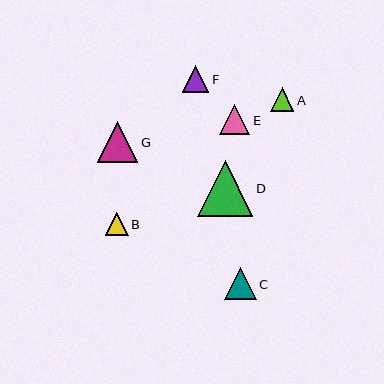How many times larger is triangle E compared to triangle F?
Triangle E is approximately 1.1 times the size of triangle F.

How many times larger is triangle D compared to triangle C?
Triangle D is approximately 1.8 times the size of triangle C.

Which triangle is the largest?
Triangle D is the largest with a size of approximately 56 pixels.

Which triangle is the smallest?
Triangle B is the smallest with a size of approximately 23 pixels.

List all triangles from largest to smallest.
From largest to smallest: D, G, C, E, F, A, B.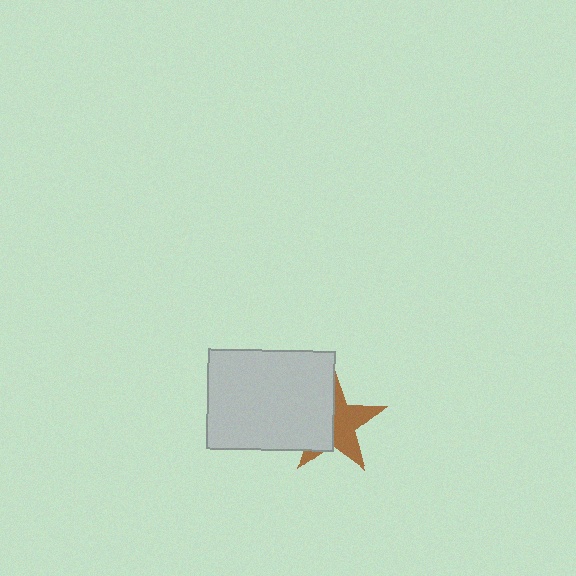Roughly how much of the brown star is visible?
About half of it is visible (roughly 50%).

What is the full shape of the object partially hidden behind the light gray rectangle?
The partially hidden object is a brown star.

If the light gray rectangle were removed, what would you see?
You would see the complete brown star.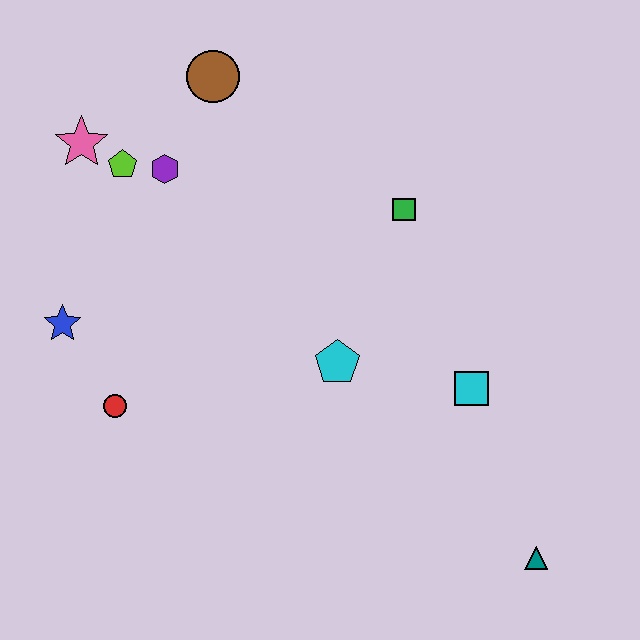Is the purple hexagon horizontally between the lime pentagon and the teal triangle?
Yes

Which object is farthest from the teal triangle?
The pink star is farthest from the teal triangle.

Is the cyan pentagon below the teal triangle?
No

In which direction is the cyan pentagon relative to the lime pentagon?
The cyan pentagon is to the right of the lime pentagon.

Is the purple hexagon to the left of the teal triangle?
Yes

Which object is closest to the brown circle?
The purple hexagon is closest to the brown circle.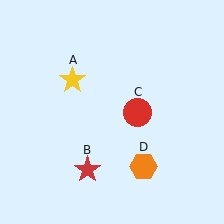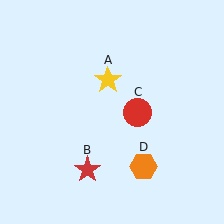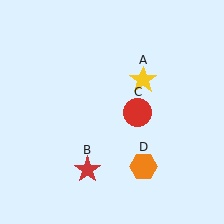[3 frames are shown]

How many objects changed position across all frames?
1 object changed position: yellow star (object A).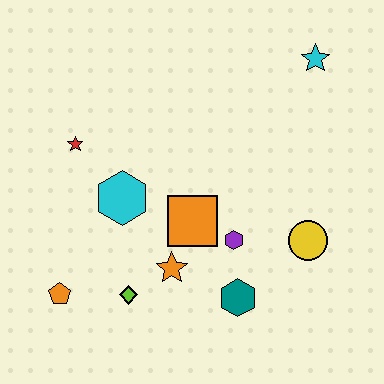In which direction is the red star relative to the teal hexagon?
The red star is to the left of the teal hexagon.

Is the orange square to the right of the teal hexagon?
No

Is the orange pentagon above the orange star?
No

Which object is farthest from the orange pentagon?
The cyan star is farthest from the orange pentagon.